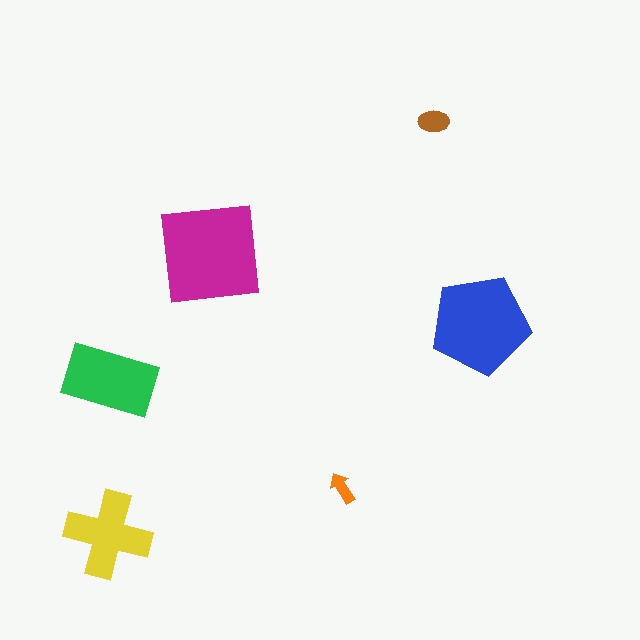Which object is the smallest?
The orange arrow.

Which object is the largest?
The magenta square.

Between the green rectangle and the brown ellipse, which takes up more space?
The green rectangle.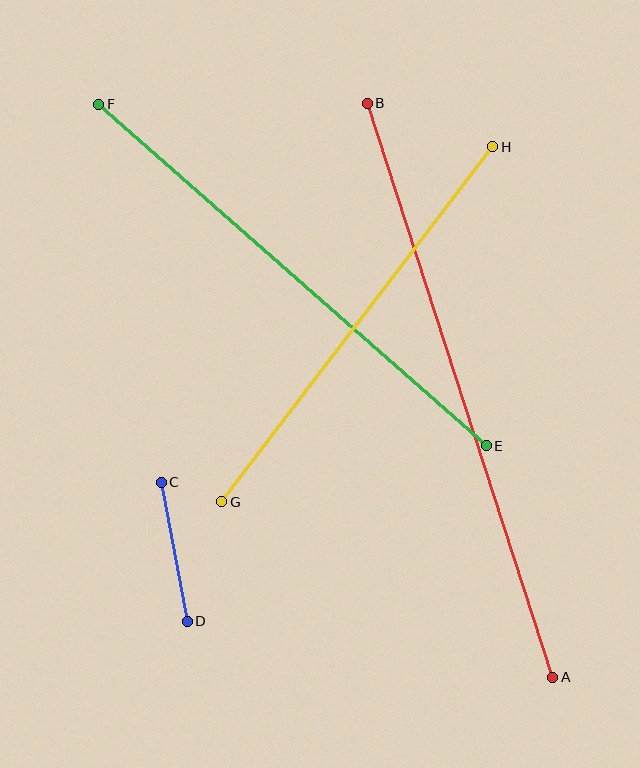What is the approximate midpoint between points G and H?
The midpoint is at approximately (357, 324) pixels.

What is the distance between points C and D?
The distance is approximately 142 pixels.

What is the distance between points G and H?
The distance is approximately 447 pixels.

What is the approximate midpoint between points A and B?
The midpoint is at approximately (460, 390) pixels.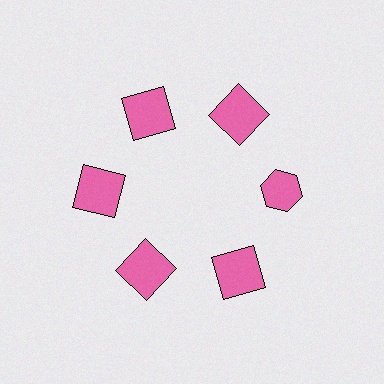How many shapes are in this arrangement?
There are 6 shapes arranged in a ring pattern.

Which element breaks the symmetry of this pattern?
The pink hexagon at roughly the 3 o'clock position breaks the symmetry. All other shapes are pink squares.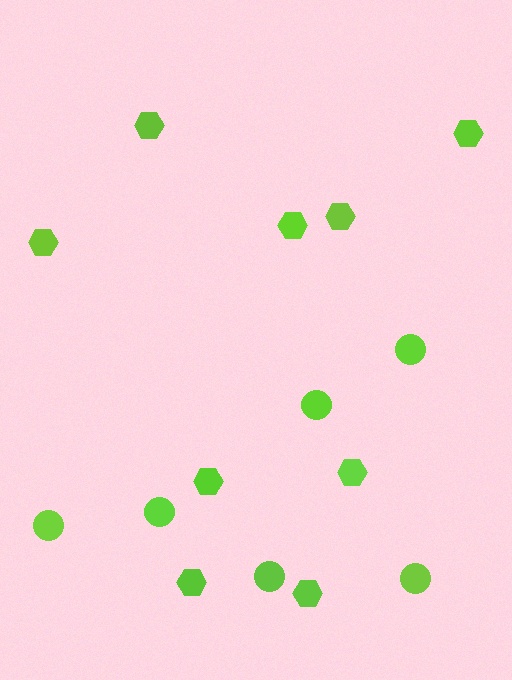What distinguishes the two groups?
There are 2 groups: one group of circles (6) and one group of hexagons (9).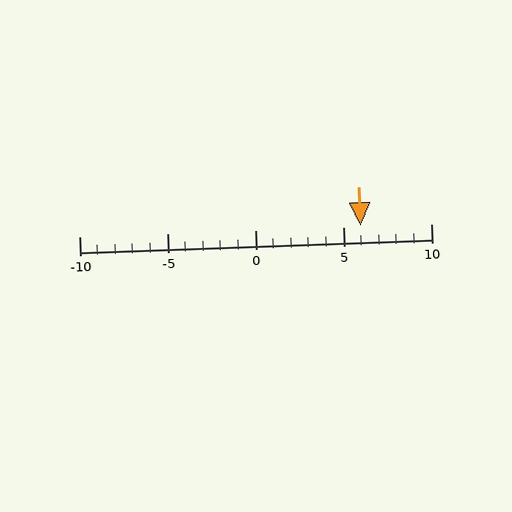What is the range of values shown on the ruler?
The ruler shows values from -10 to 10.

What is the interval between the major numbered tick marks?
The major tick marks are spaced 5 units apart.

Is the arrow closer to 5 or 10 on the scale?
The arrow is closer to 5.